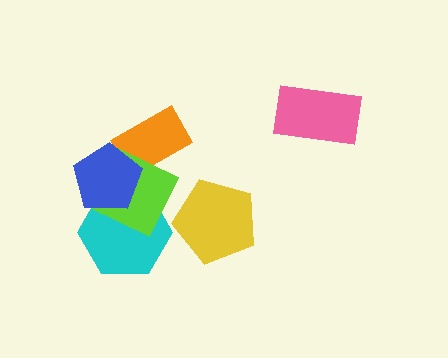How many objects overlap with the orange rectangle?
2 objects overlap with the orange rectangle.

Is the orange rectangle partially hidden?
Yes, it is partially covered by another shape.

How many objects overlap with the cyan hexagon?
2 objects overlap with the cyan hexagon.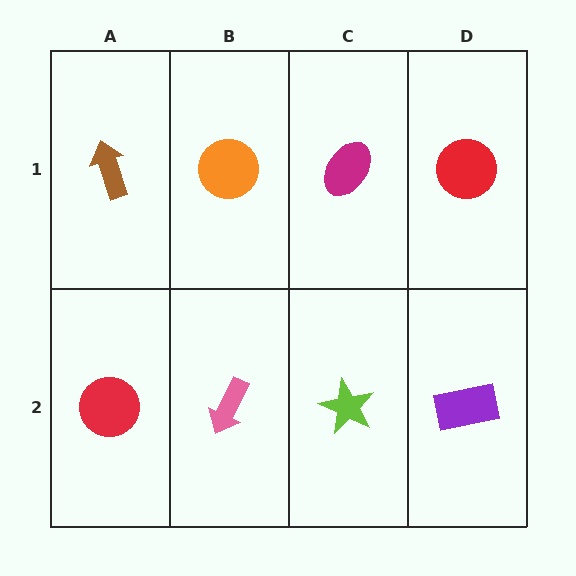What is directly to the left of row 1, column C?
An orange circle.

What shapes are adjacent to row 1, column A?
A red circle (row 2, column A), an orange circle (row 1, column B).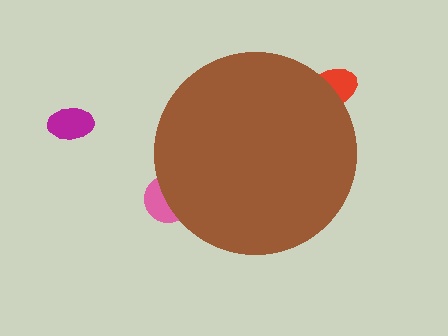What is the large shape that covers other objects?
A brown circle.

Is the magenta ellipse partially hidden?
No, the magenta ellipse is fully visible.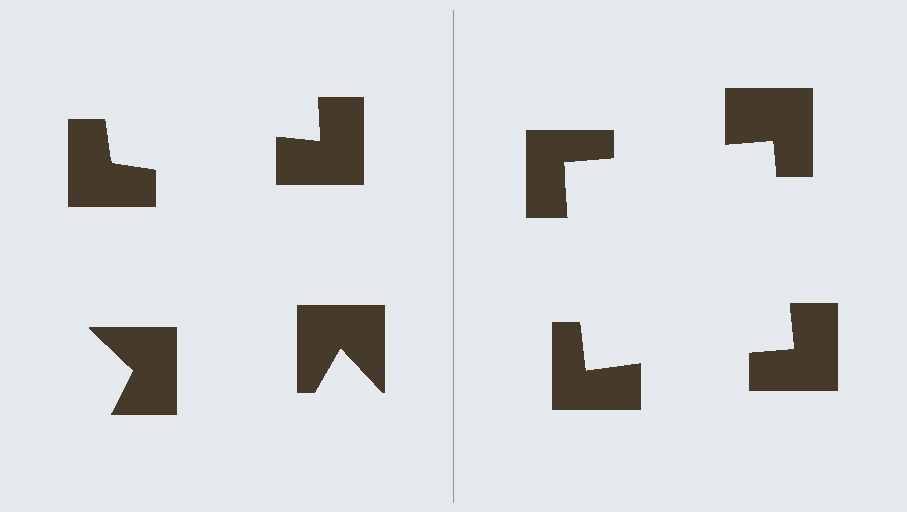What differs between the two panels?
The notched squares are positioned identically on both sides; only the wedge orientations differ. On the right they align to a square; on the left they are misaligned.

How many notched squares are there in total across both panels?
8 — 4 on each side.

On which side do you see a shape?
An illusory square appears on the right side. On the left side the wedge cuts are rotated, so no coherent shape forms.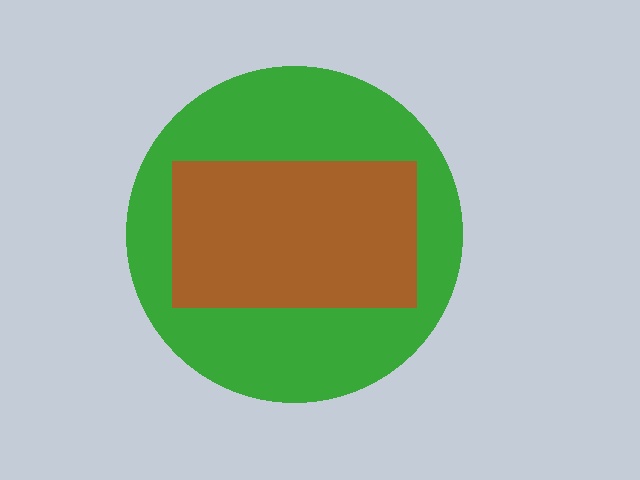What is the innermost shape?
The brown rectangle.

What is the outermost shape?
The green circle.